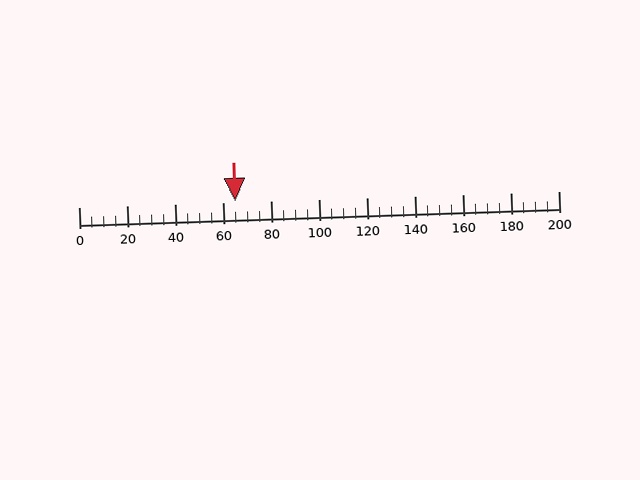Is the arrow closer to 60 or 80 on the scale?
The arrow is closer to 60.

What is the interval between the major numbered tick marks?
The major tick marks are spaced 20 units apart.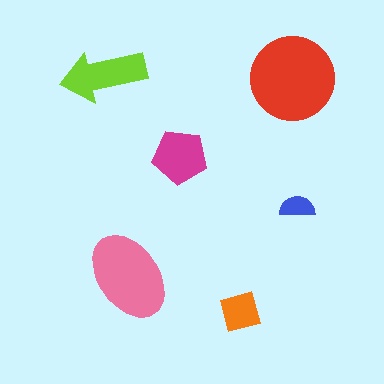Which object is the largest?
The red circle.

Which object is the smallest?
The blue semicircle.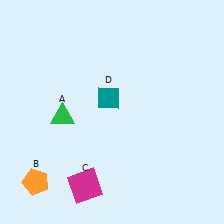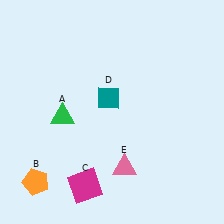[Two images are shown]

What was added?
A pink triangle (E) was added in Image 2.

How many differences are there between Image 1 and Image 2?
There is 1 difference between the two images.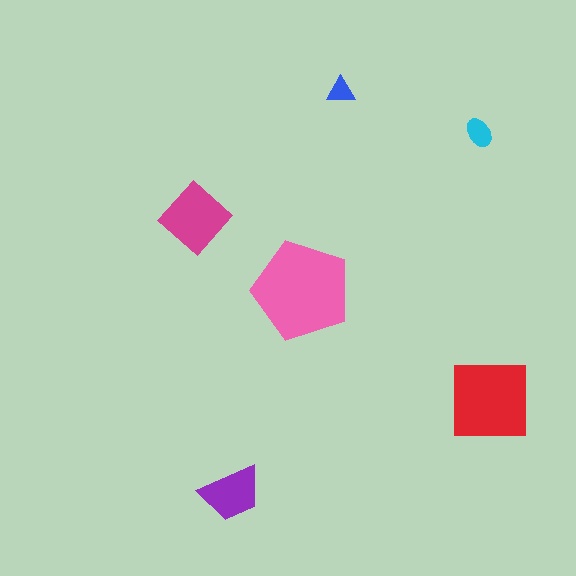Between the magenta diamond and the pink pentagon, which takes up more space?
The pink pentagon.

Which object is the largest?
The pink pentagon.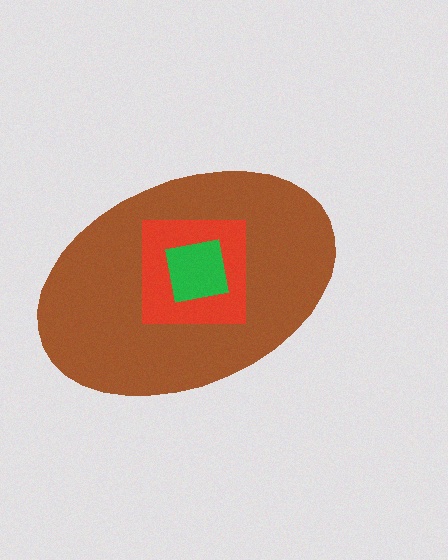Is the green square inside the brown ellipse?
Yes.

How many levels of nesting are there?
3.